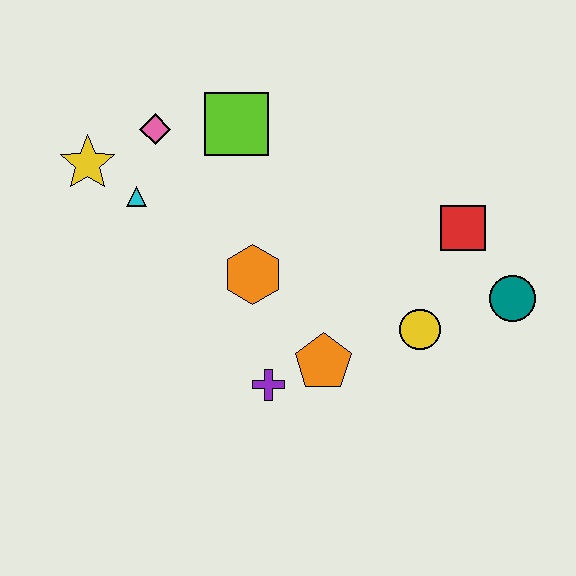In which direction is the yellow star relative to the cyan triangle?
The yellow star is to the left of the cyan triangle.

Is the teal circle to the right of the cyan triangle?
Yes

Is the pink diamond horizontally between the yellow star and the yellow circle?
Yes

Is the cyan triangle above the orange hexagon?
Yes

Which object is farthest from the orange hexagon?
The teal circle is farthest from the orange hexagon.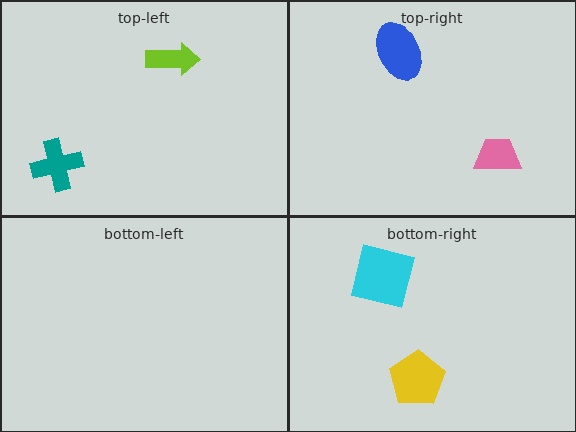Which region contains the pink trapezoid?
The top-right region.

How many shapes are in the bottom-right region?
2.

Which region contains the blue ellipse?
The top-right region.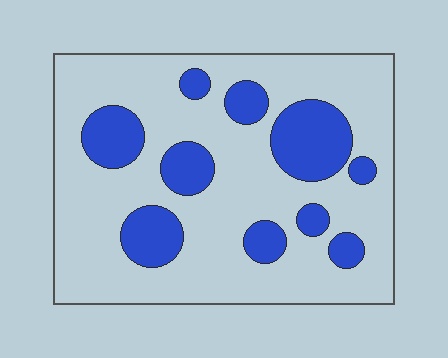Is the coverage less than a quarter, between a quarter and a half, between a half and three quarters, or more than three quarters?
Less than a quarter.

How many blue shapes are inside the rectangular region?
10.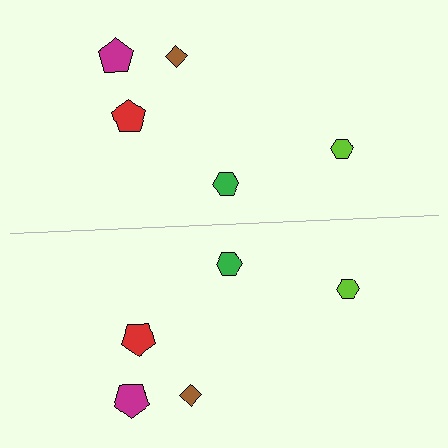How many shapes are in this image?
There are 10 shapes in this image.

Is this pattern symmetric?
Yes, this pattern has bilateral (reflection) symmetry.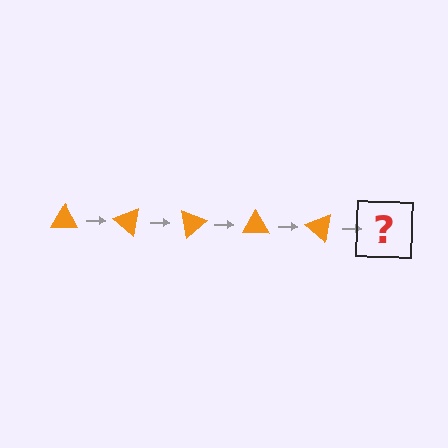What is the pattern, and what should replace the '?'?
The pattern is that the triangle rotates 40 degrees each step. The '?' should be an orange triangle rotated 200 degrees.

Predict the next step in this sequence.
The next step is an orange triangle rotated 200 degrees.